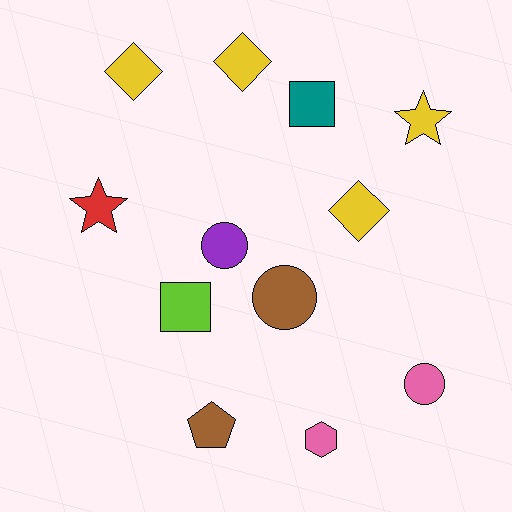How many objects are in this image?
There are 12 objects.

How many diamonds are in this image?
There are 3 diamonds.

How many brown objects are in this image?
There are 2 brown objects.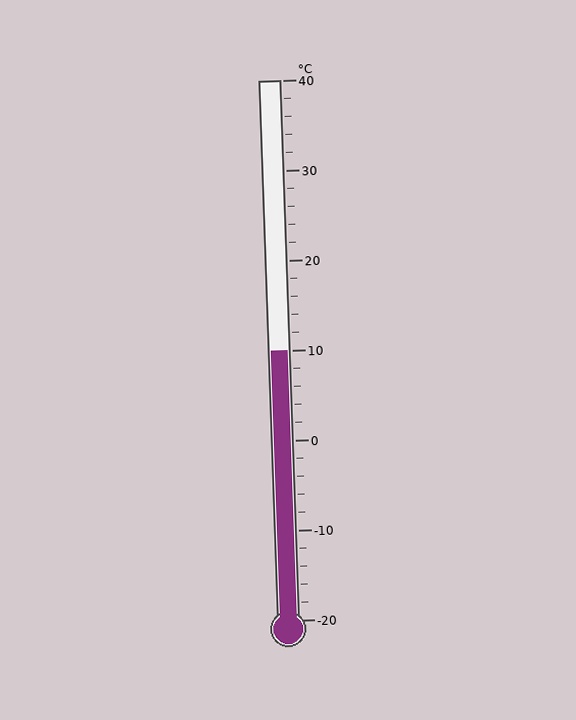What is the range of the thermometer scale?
The thermometer scale ranges from -20°C to 40°C.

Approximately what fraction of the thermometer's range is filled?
The thermometer is filled to approximately 50% of its range.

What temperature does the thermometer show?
The thermometer shows approximately 10°C.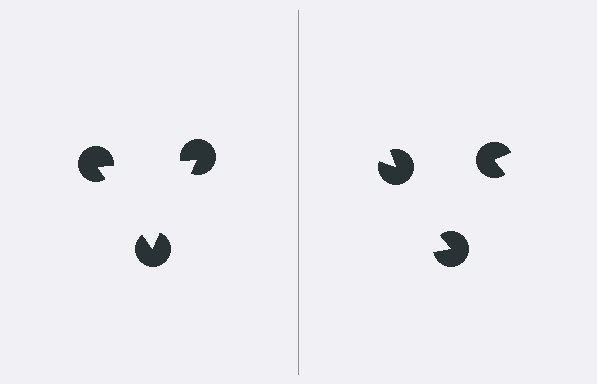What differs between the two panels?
The pac-man discs are positioned identically on both sides; only the wedge orientations differ. On the left they align to a triangle; on the right they are misaligned.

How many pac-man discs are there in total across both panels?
6 — 3 on each side.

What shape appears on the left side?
An illusory triangle.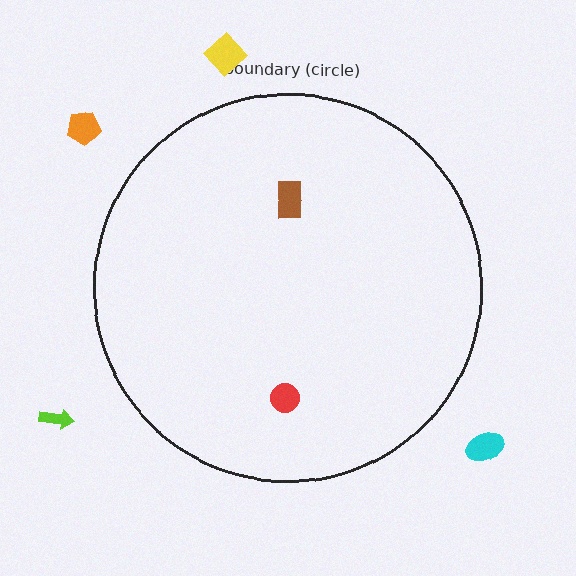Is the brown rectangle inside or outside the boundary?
Inside.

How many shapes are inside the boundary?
2 inside, 4 outside.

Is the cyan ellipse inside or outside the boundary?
Outside.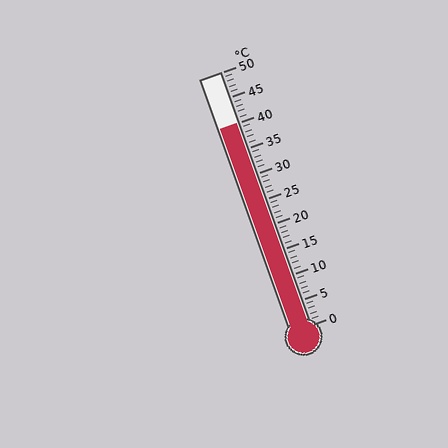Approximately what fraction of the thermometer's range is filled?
The thermometer is filled to approximately 80% of its range.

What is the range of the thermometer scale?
The thermometer scale ranges from 0°C to 50°C.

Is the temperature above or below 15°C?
The temperature is above 15°C.